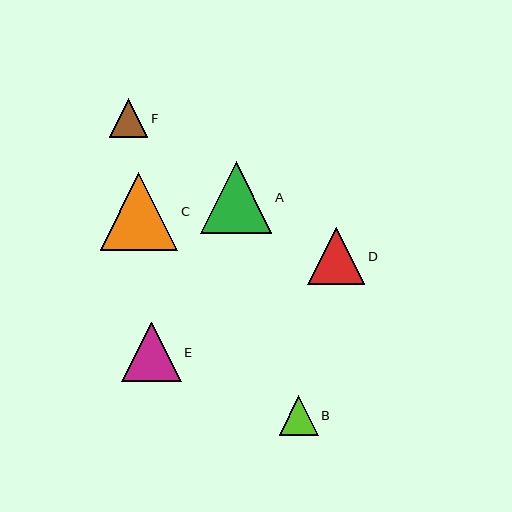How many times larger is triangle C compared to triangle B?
Triangle C is approximately 2.0 times the size of triangle B.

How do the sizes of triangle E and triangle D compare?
Triangle E and triangle D are approximately the same size.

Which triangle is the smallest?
Triangle F is the smallest with a size of approximately 39 pixels.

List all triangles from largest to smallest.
From largest to smallest: C, A, E, D, B, F.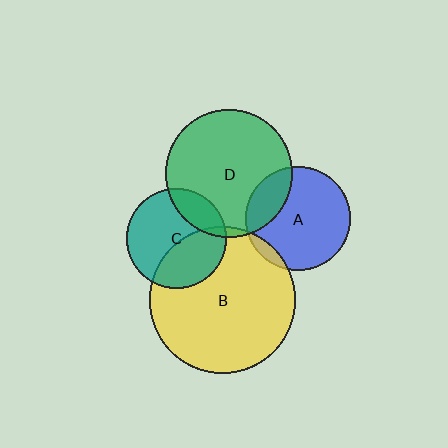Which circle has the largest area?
Circle B (yellow).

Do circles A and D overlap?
Yes.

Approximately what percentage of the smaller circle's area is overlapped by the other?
Approximately 20%.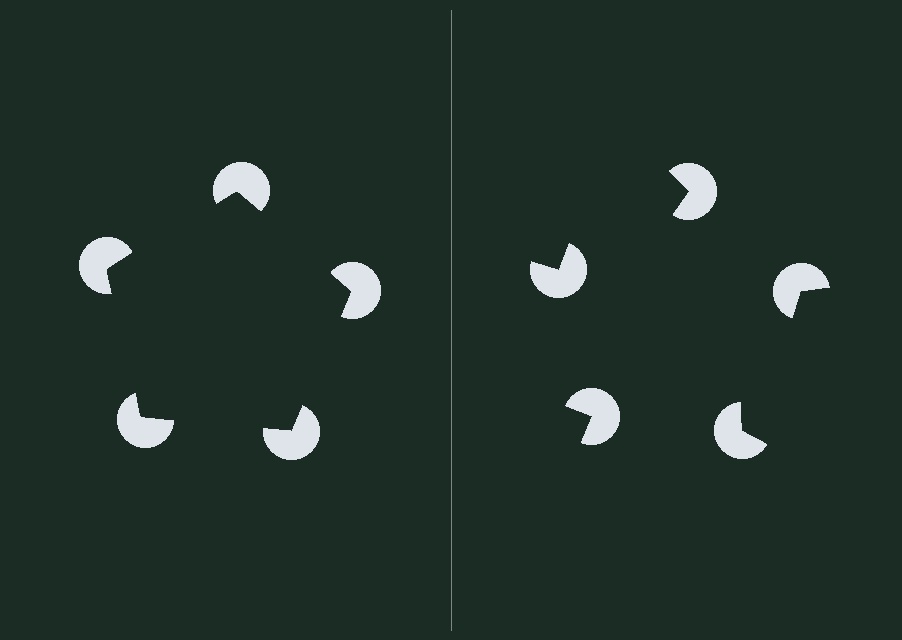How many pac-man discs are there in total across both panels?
10 — 5 on each side.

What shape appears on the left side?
An illusory pentagon.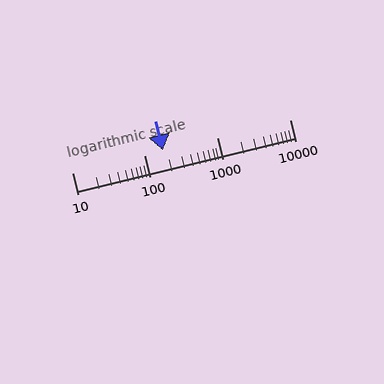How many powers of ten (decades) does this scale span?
The scale spans 3 decades, from 10 to 10000.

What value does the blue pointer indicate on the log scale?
The pointer indicates approximately 180.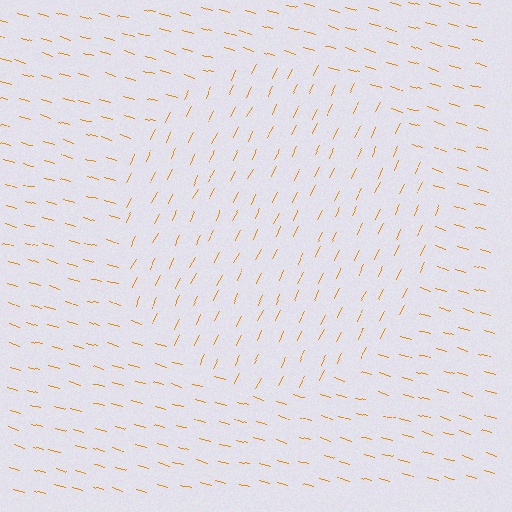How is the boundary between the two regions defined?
The boundary is defined purely by a change in line orientation (approximately 80 degrees difference). All lines are the same color and thickness.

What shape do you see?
I see a circle.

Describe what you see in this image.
The image is filled with small orange line segments. A circle region in the image has lines oriented differently from the surrounding lines, creating a visible texture boundary.